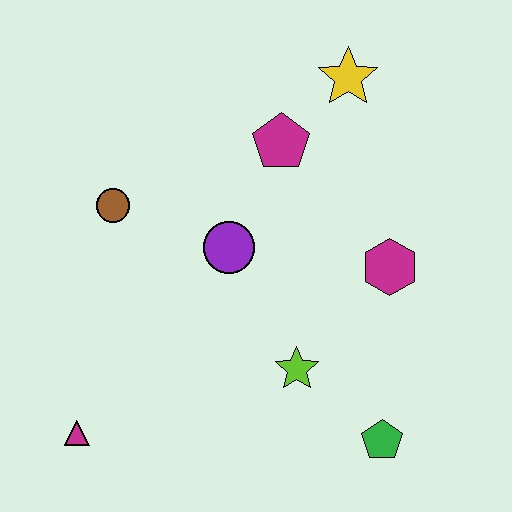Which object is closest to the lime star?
The green pentagon is closest to the lime star.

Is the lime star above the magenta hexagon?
No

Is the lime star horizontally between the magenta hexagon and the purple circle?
Yes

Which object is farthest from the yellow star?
The magenta triangle is farthest from the yellow star.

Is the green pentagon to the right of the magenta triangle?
Yes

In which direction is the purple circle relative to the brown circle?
The purple circle is to the right of the brown circle.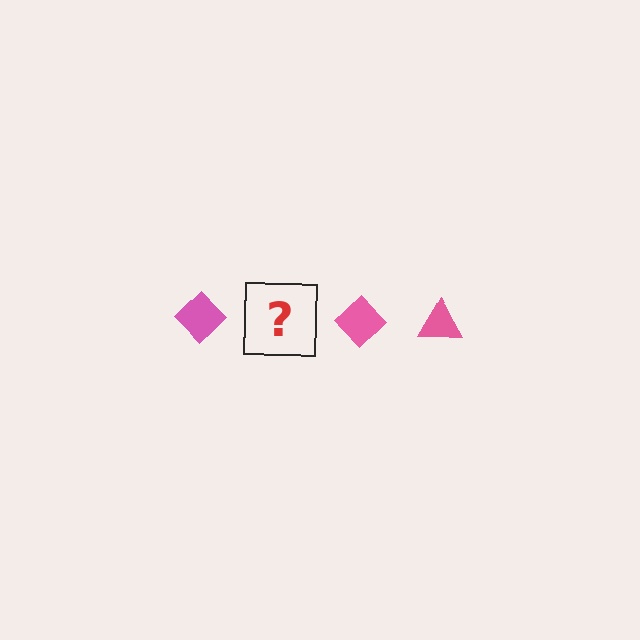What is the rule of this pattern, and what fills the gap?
The rule is that the pattern cycles through diamond, triangle shapes in pink. The gap should be filled with a pink triangle.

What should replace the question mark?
The question mark should be replaced with a pink triangle.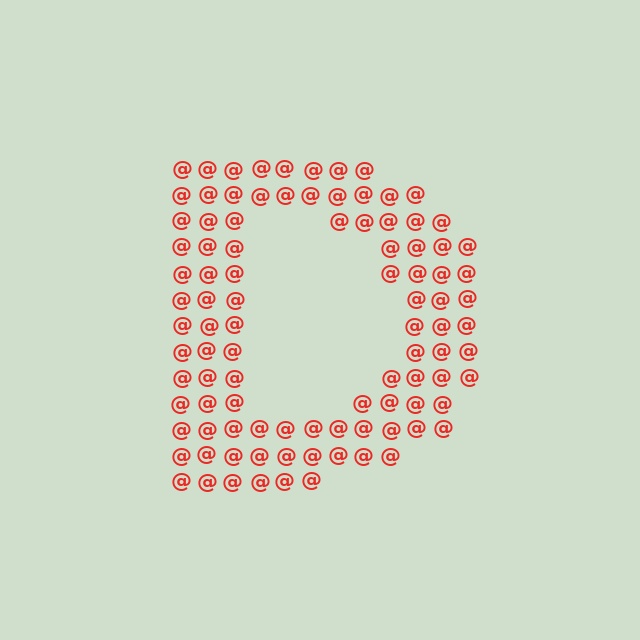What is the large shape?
The large shape is the letter D.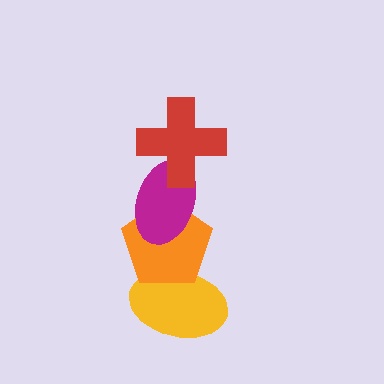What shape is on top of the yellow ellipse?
The orange pentagon is on top of the yellow ellipse.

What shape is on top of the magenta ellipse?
The red cross is on top of the magenta ellipse.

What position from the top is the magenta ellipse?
The magenta ellipse is 2nd from the top.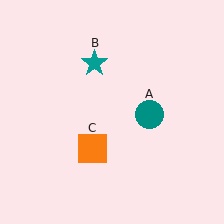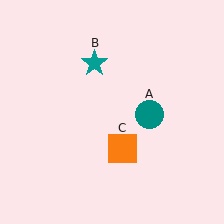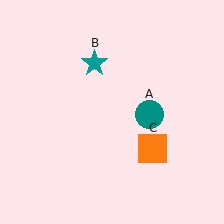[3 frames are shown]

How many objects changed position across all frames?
1 object changed position: orange square (object C).